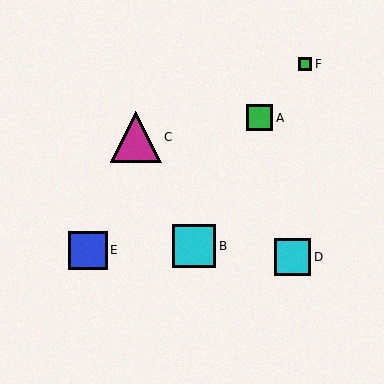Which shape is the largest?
The magenta triangle (labeled C) is the largest.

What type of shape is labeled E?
Shape E is a blue square.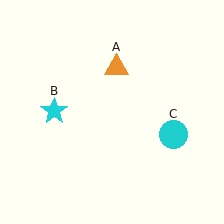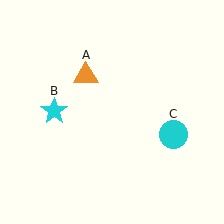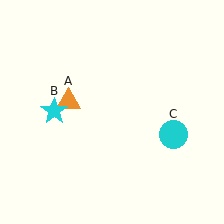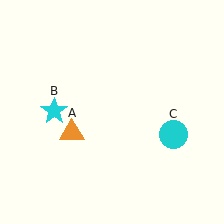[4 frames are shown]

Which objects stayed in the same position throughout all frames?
Cyan star (object B) and cyan circle (object C) remained stationary.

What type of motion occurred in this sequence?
The orange triangle (object A) rotated counterclockwise around the center of the scene.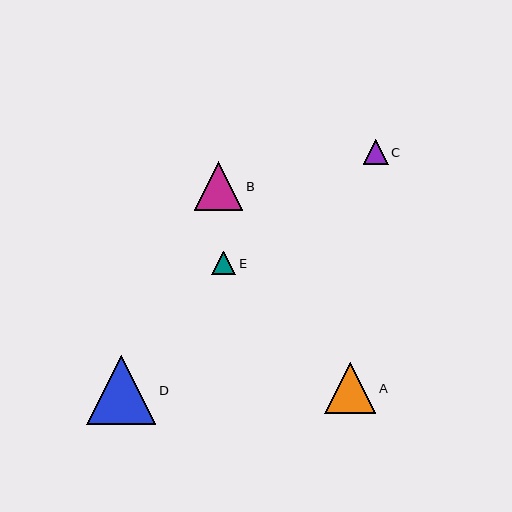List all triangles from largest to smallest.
From largest to smallest: D, A, B, C, E.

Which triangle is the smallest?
Triangle E is the smallest with a size of approximately 24 pixels.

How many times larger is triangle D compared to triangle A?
Triangle D is approximately 1.4 times the size of triangle A.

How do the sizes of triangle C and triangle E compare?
Triangle C and triangle E are approximately the same size.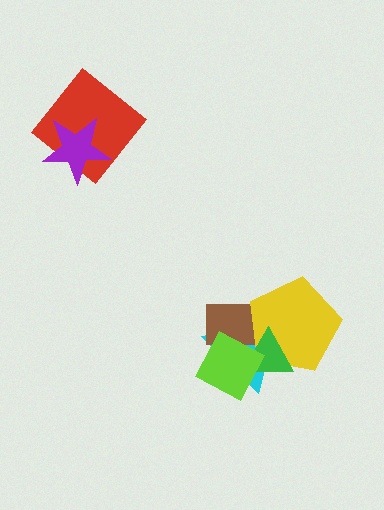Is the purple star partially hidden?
No, no other shape covers it.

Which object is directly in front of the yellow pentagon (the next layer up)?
The green triangle is directly in front of the yellow pentagon.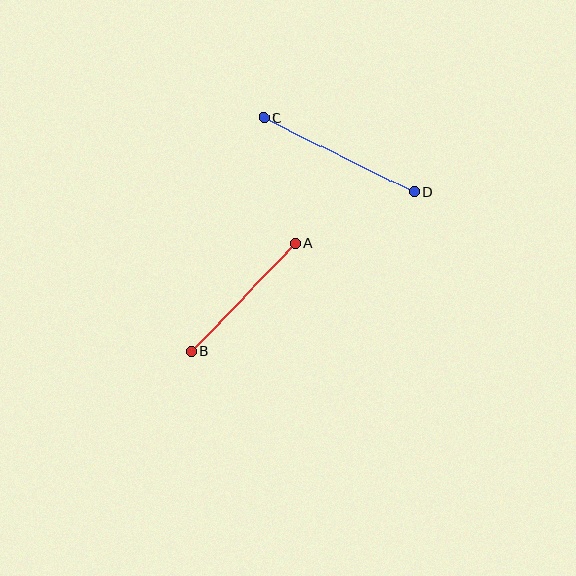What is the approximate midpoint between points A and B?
The midpoint is at approximately (243, 297) pixels.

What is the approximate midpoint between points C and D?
The midpoint is at approximately (339, 155) pixels.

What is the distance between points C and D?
The distance is approximately 167 pixels.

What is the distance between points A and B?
The distance is approximately 151 pixels.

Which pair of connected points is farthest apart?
Points C and D are farthest apart.